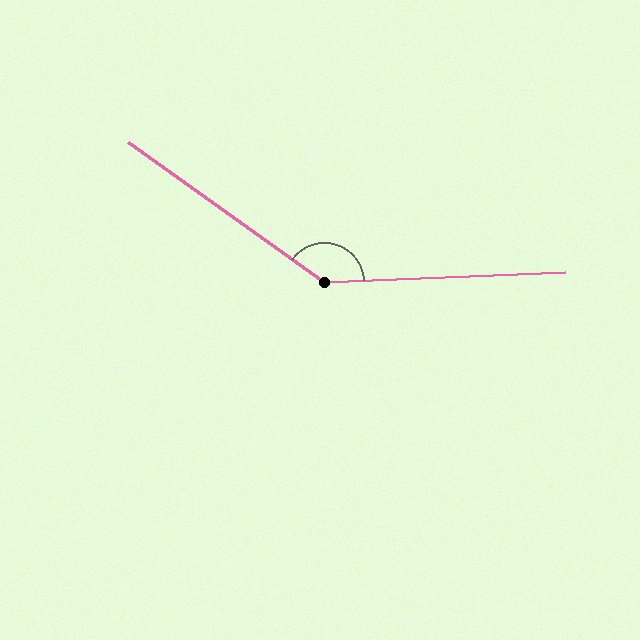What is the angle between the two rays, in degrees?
Approximately 142 degrees.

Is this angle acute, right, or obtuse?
It is obtuse.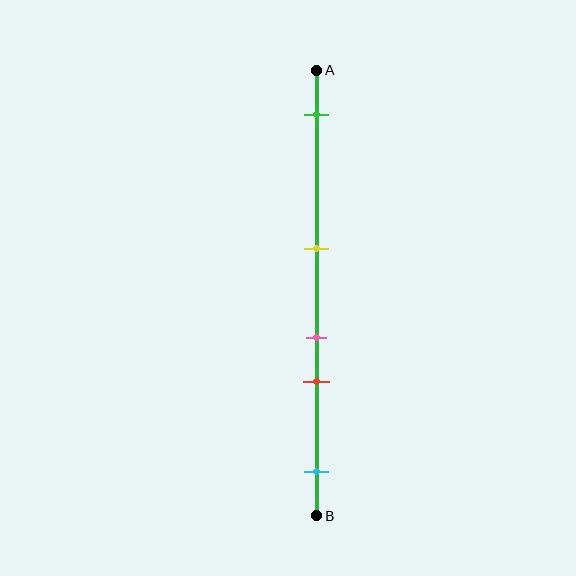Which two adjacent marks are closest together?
The pink and red marks are the closest adjacent pair.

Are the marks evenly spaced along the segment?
No, the marks are not evenly spaced.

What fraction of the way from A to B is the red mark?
The red mark is approximately 70% (0.7) of the way from A to B.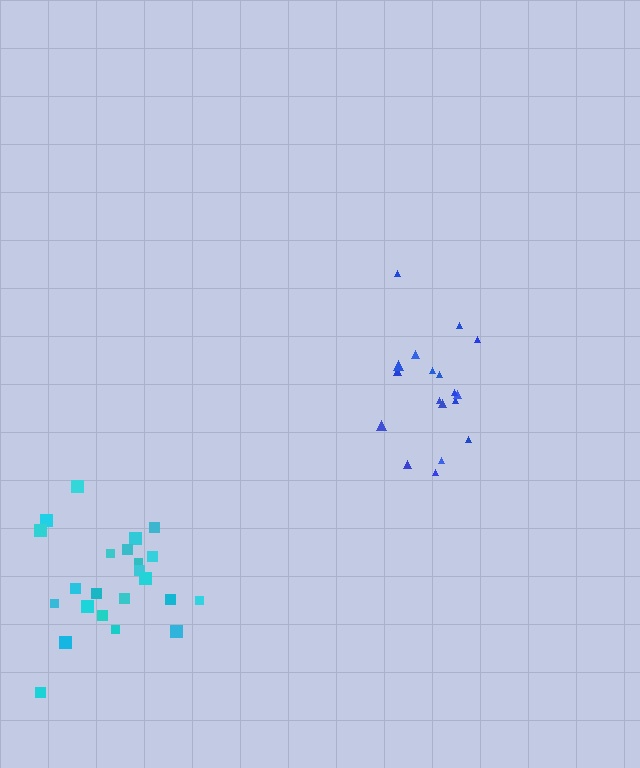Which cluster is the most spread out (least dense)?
Blue.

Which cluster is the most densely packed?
Cyan.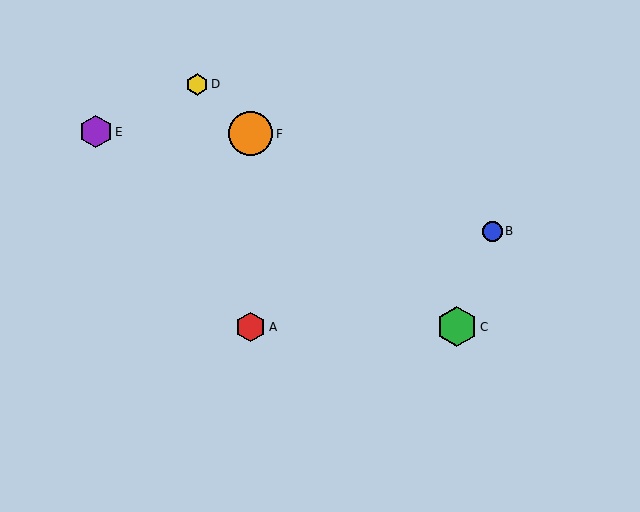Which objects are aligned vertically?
Objects A, F are aligned vertically.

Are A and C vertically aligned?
No, A is at x≈251 and C is at x≈457.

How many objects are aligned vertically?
2 objects (A, F) are aligned vertically.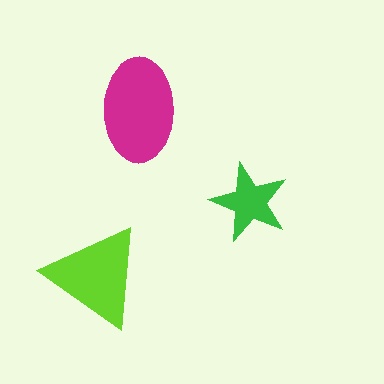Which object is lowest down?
The lime triangle is bottommost.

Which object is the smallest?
The green star.